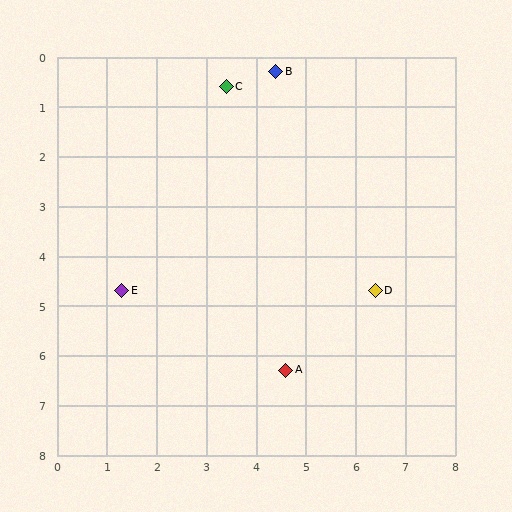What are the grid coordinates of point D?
Point D is at approximately (6.4, 4.7).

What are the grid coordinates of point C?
Point C is at approximately (3.4, 0.6).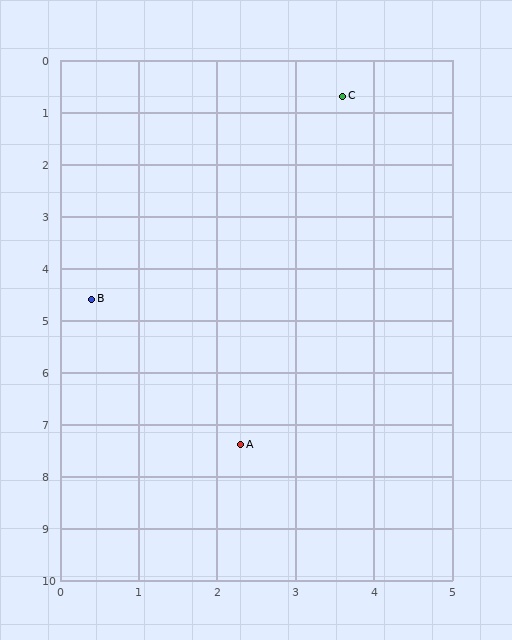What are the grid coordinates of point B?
Point B is at approximately (0.4, 4.6).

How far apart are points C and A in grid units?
Points C and A are about 6.8 grid units apart.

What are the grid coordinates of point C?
Point C is at approximately (3.6, 0.7).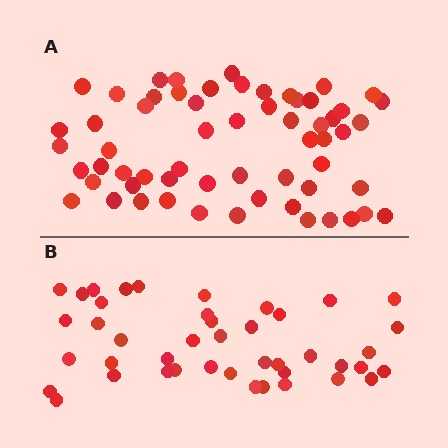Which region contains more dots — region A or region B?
Region A (the top region) has more dots.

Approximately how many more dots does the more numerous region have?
Region A has approximately 15 more dots than region B.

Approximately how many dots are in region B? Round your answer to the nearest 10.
About 40 dots. (The exact count is 43, which rounds to 40.)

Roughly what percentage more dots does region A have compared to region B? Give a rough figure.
About 40% more.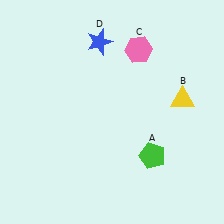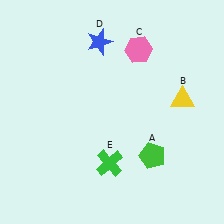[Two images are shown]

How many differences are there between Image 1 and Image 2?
There is 1 difference between the two images.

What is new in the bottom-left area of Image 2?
A green cross (E) was added in the bottom-left area of Image 2.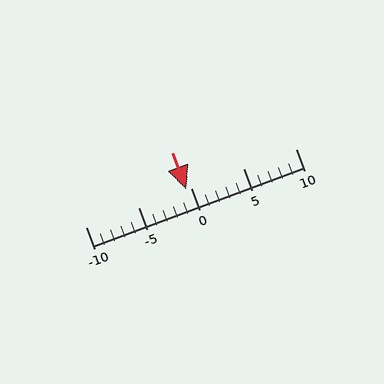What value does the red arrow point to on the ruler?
The red arrow points to approximately 0.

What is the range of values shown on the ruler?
The ruler shows values from -10 to 10.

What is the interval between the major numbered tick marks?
The major tick marks are spaced 5 units apart.